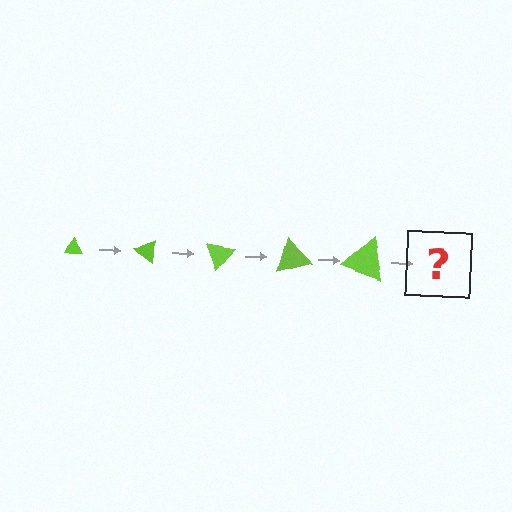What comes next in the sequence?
The next element should be a triangle, larger than the previous one and rotated 175 degrees from the start.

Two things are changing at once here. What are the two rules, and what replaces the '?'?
The two rules are that the triangle grows larger each step and it rotates 35 degrees each step. The '?' should be a triangle, larger than the previous one and rotated 175 degrees from the start.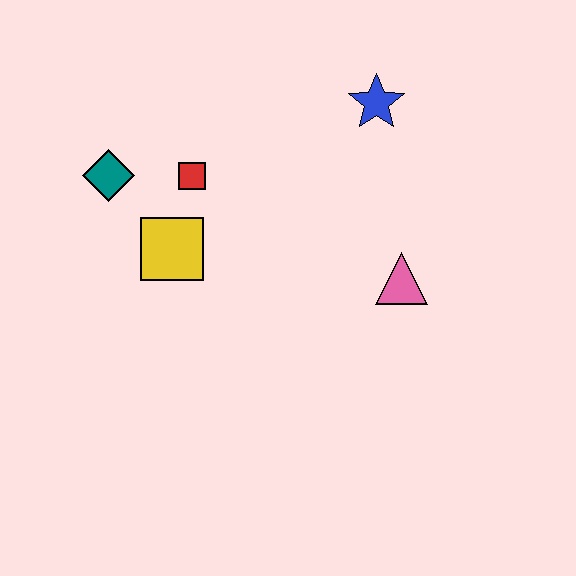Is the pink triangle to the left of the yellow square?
No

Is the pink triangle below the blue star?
Yes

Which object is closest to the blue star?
The pink triangle is closest to the blue star.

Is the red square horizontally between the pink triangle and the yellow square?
Yes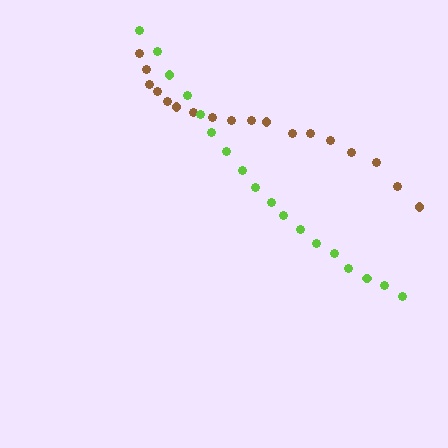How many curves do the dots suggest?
There are 2 distinct paths.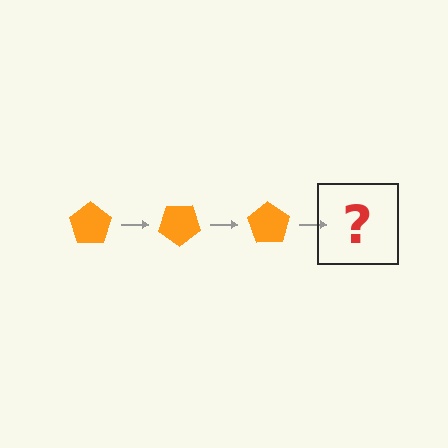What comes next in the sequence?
The next element should be an orange pentagon rotated 105 degrees.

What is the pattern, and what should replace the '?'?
The pattern is that the pentagon rotates 35 degrees each step. The '?' should be an orange pentagon rotated 105 degrees.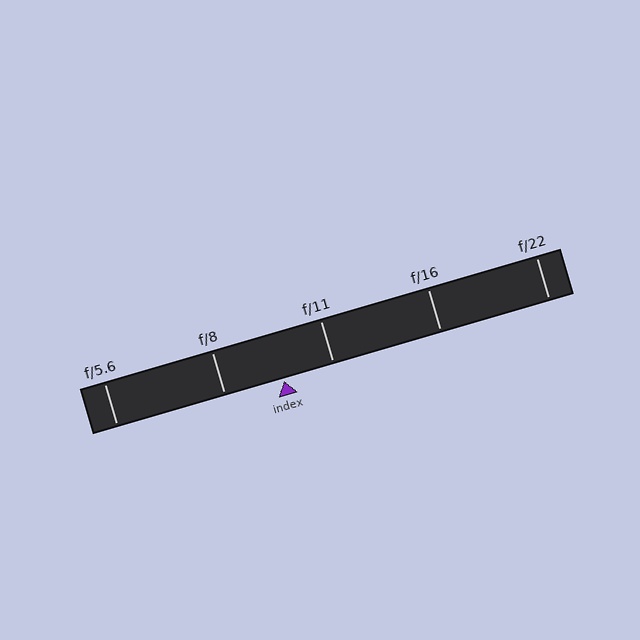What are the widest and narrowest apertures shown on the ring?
The widest aperture shown is f/5.6 and the narrowest is f/22.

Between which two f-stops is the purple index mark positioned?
The index mark is between f/8 and f/11.